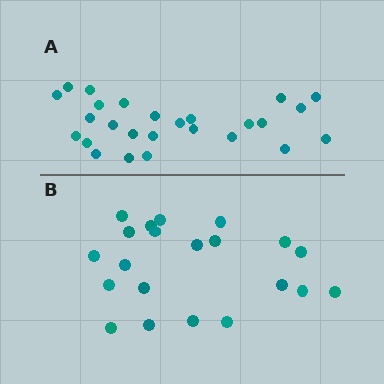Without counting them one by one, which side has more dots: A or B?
Region A (the top region) has more dots.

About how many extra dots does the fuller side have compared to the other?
Region A has about 5 more dots than region B.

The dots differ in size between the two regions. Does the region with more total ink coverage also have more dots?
No. Region B has more total ink coverage because its dots are larger, but region A actually contains more individual dots. Total area can be misleading — the number of items is what matters here.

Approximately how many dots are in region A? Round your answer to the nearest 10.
About 30 dots. (The exact count is 26, which rounds to 30.)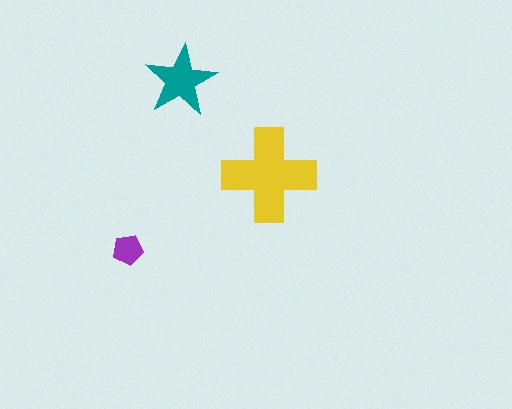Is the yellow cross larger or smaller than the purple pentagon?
Larger.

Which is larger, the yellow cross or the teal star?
The yellow cross.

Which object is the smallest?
The purple pentagon.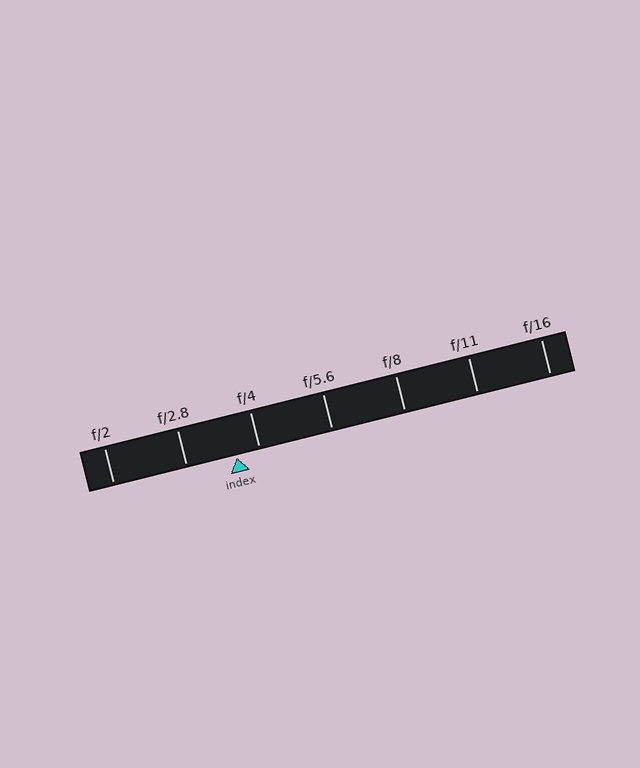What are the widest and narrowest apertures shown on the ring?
The widest aperture shown is f/2 and the narrowest is f/16.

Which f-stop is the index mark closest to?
The index mark is closest to f/4.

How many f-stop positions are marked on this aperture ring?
There are 7 f-stop positions marked.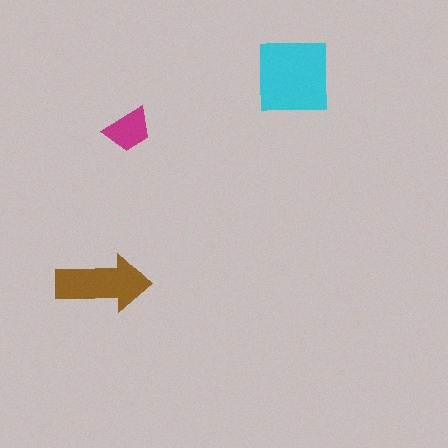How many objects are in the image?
There are 3 objects in the image.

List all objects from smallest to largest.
The magenta trapezoid, the brown arrow, the cyan square.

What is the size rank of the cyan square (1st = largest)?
1st.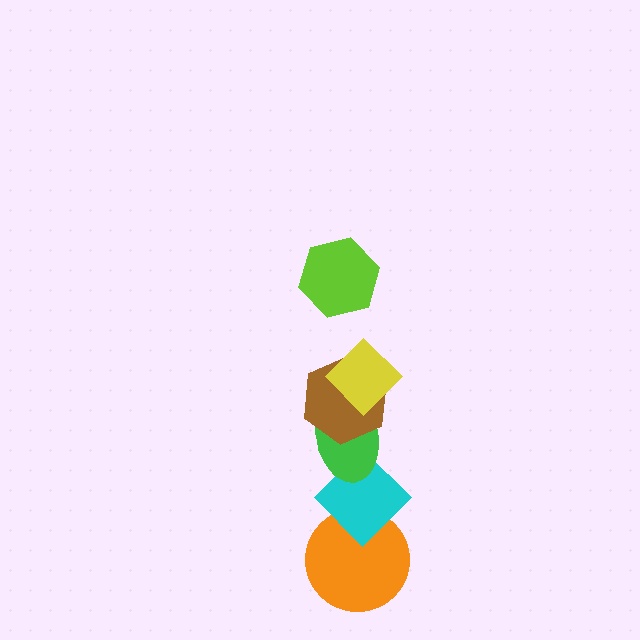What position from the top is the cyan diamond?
The cyan diamond is 5th from the top.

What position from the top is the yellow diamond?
The yellow diamond is 2nd from the top.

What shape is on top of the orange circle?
The cyan diamond is on top of the orange circle.